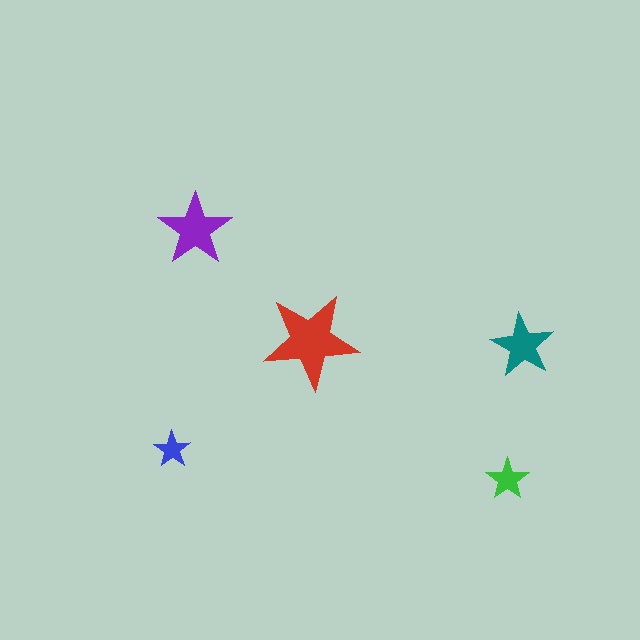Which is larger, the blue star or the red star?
The red one.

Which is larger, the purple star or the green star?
The purple one.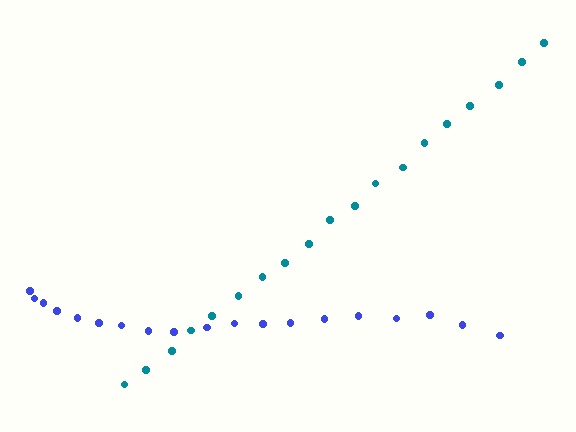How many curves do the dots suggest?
There are 2 distinct paths.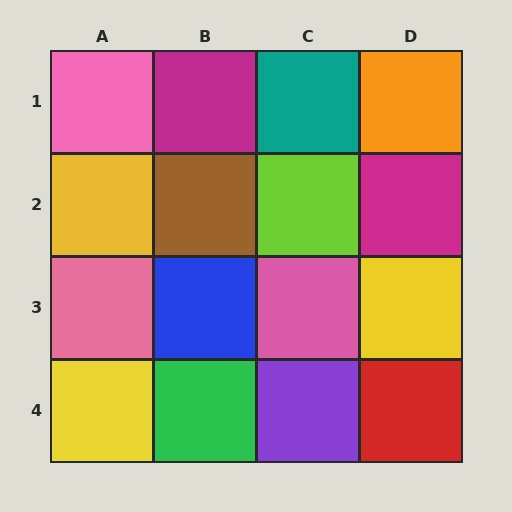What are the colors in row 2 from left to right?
Yellow, brown, lime, magenta.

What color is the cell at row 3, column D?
Yellow.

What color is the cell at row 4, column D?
Red.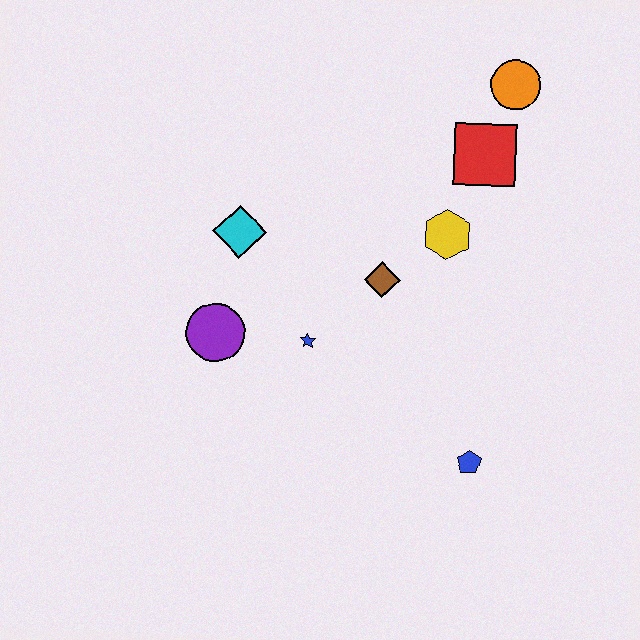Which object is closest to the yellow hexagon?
The brown diamond is closest to the yellow hexagon.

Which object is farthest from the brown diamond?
The orange circle is farthest from the brown diamond.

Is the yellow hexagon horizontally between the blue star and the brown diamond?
No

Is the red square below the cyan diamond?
No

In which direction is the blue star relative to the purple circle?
The blue star is to the right of the purple circle.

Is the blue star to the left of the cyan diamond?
No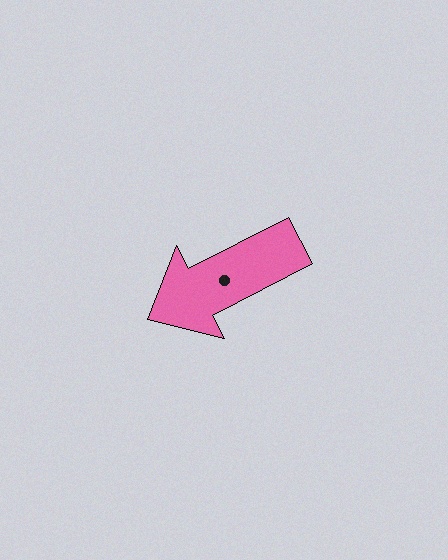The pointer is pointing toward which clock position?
Roughly 8 o'clock.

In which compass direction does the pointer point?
Southwest.